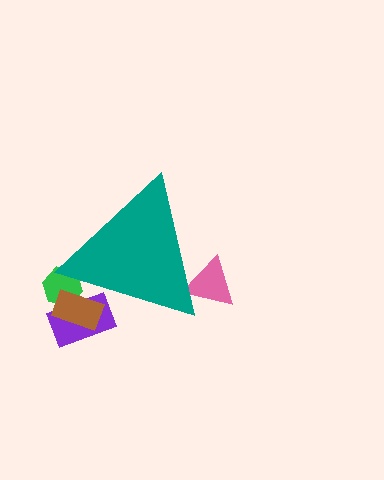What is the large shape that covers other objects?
A teal triangle.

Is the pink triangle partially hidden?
Yes, the pink triangle is partially hidden behind the teal triangle.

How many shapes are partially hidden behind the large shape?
4 shapes are partially hidden.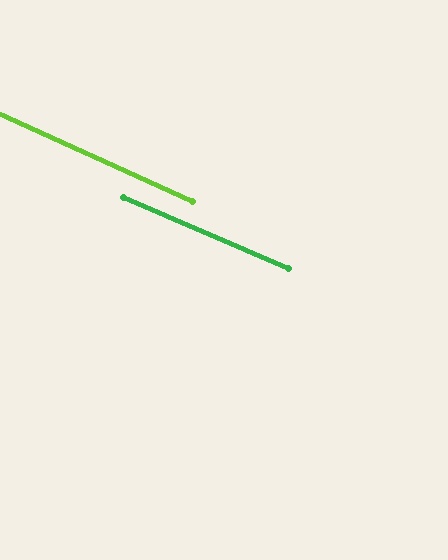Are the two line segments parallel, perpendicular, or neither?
Parallel — their directions differ by only 0.8°.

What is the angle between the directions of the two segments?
Approximately 1 degree.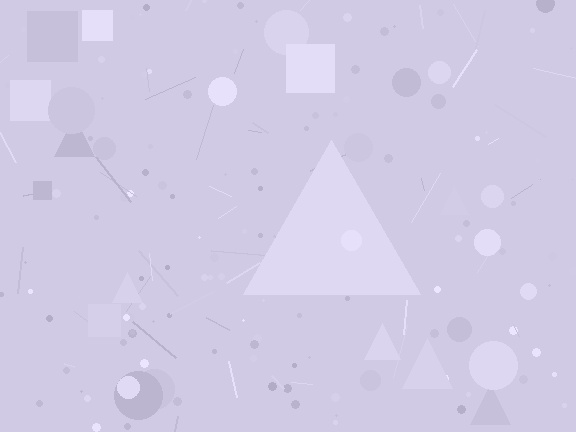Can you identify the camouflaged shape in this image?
The camouflaged shape is a triangle.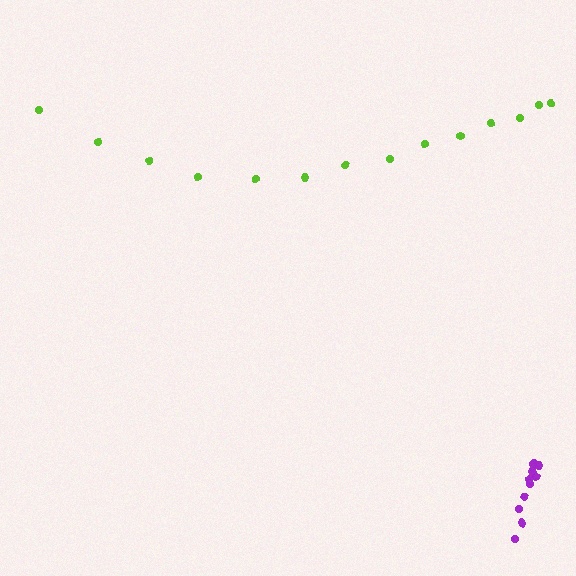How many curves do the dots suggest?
There are 2 distinct paths.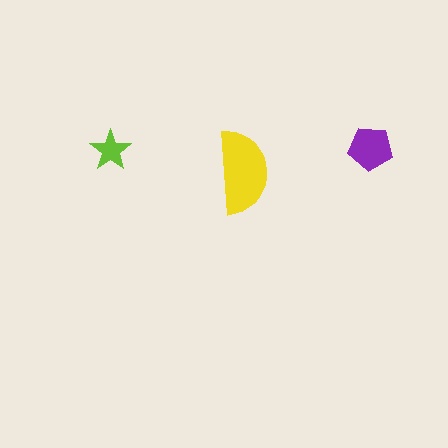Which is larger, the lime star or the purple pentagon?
The purple pentagon.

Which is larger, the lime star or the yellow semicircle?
The yellow semicircle.